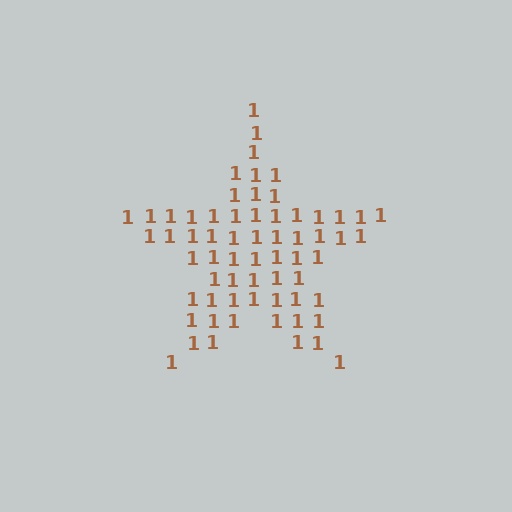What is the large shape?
The large shape is a star.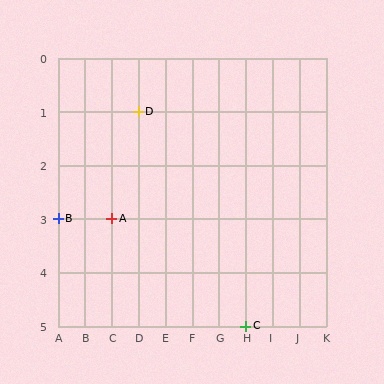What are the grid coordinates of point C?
Point C is at grid coordinates (H, 5).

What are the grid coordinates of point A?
Point A is at grid coordinates (C, 3).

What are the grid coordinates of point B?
Point B is at grid coordinates (A, 3).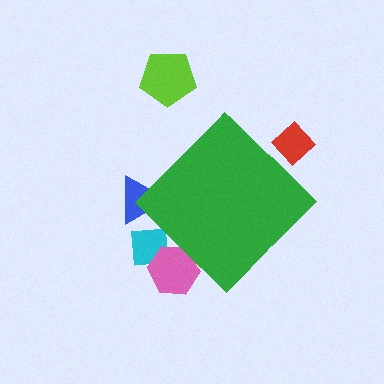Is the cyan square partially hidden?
Yes, the cyan square is partially hidden behind the green diamond.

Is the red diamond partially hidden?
Yes, the red diamond is partially hidden behind the green diamond.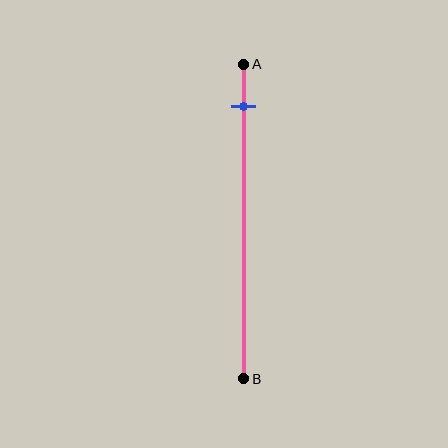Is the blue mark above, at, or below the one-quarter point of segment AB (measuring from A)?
The blue mark is above the one-quarter point of segment AB.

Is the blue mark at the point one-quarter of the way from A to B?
No, the mark is at about 15% from A, not at the 25% one-quarter point.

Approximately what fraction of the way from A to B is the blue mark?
The blue mark is approximately 15% of the way from A to B.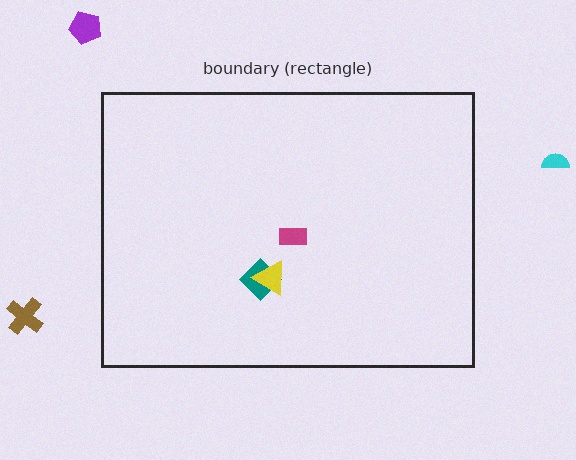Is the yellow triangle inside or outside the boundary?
Inside.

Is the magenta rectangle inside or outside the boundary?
Inside.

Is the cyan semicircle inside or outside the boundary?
Outside.